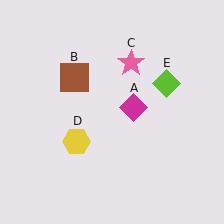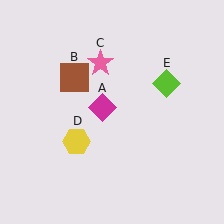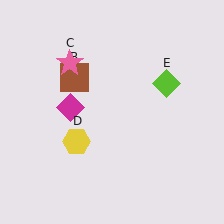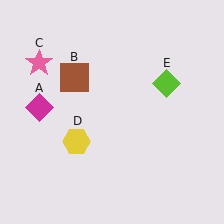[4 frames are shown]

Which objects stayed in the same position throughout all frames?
Brown square (object B) and yellow hexagon (object D) and lime diamond (object E) remained stationary.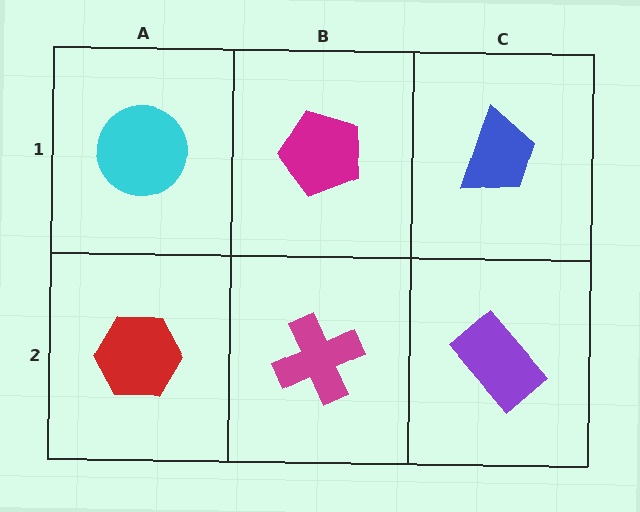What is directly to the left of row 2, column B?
A red hexagon.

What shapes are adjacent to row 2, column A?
A cyan circle (row 1, column A), a magenta cross (row 2, column B).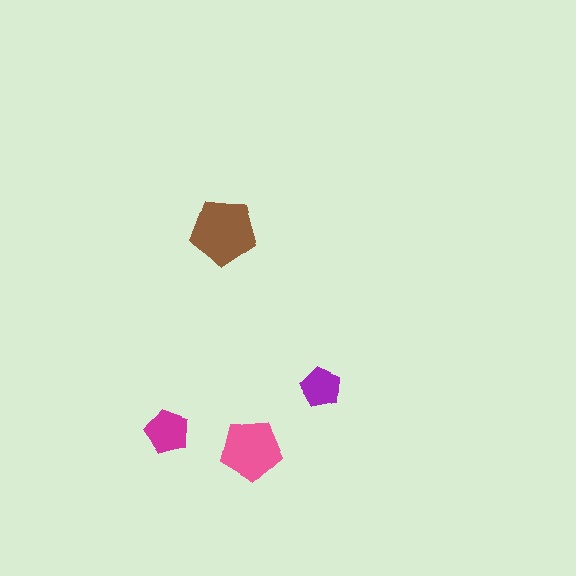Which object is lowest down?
The pink pentagon is bottommost.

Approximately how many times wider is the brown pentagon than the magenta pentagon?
About 1.5 times wider.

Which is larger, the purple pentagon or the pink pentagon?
The pink one.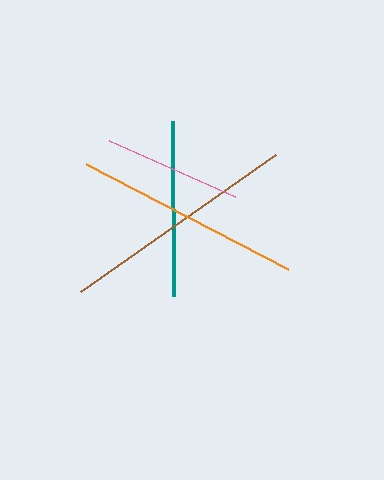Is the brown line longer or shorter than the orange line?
The brown line is longer than the orange line.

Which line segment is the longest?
The brown line is the longest at approximately 239 pixels.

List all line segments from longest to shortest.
From longest to shortest: brown, orange, teal, pink.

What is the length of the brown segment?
The brown segment is approximately 239 pixels long.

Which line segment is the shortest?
The pink line is the shortest at approximately 137 pixels.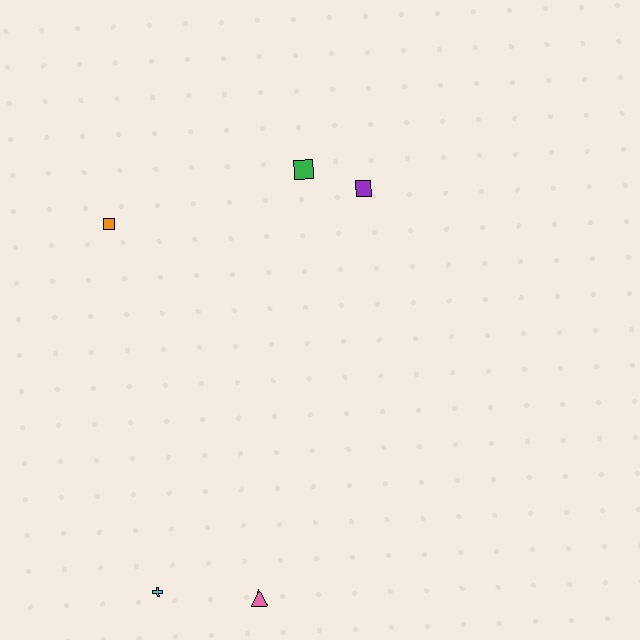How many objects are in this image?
There are 5 objects.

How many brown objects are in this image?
There are no brown objects.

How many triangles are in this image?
There is 1 triangle.